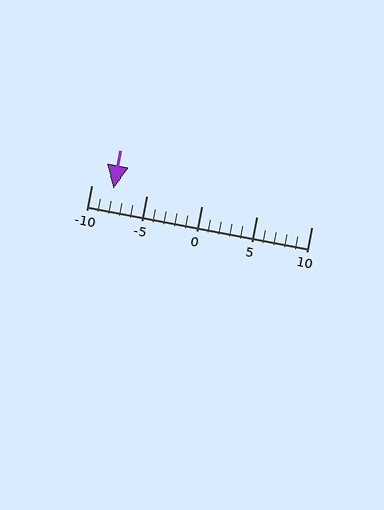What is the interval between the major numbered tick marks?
The major tick marks are spaced 5 units apart.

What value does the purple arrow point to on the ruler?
The purple arrow points to approximately -8.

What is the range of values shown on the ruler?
The ruler shows values from -10 to 10.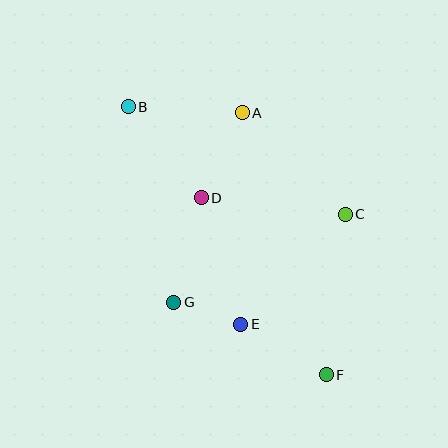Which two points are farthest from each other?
Points B and F are farthest from each other.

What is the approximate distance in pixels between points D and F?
The distance between D and F is approximately 217 pixels.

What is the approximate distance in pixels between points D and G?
The distance between D and G is approximately 108 pixels.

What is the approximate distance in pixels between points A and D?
The distance between A and D is approximately 94 pixels.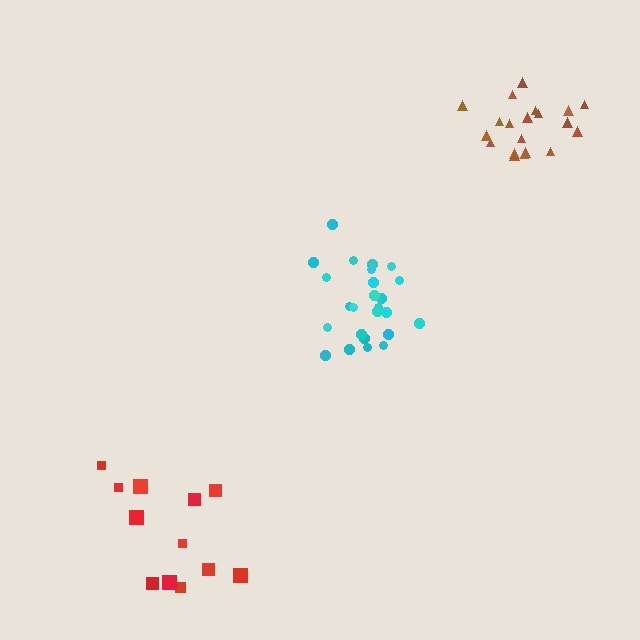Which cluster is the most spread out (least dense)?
Red.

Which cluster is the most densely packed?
Cyan.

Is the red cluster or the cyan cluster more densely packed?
Cyan.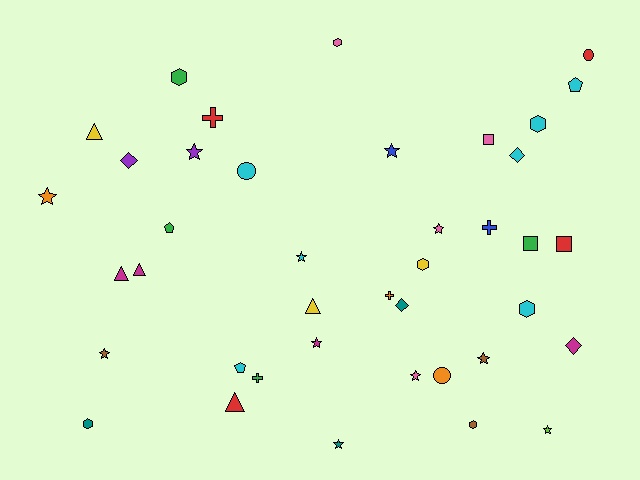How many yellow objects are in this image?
There are 3 yellow objects.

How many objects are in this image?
There are 40 objects.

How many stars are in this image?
There are 11 stars.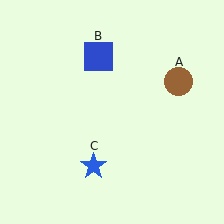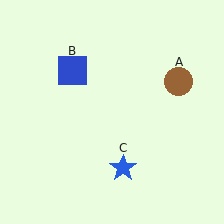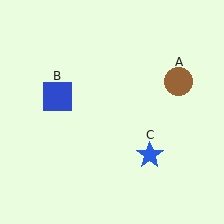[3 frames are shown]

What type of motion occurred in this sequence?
The blue square (object B), blue star (object C) rotated counterclockwise around the center of the scene.